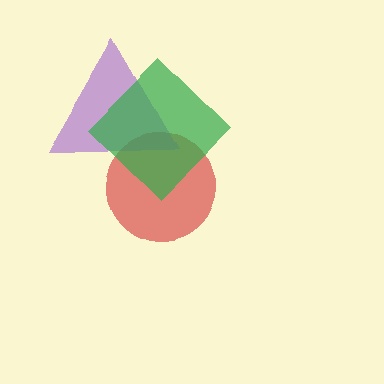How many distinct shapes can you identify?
There are 3 distinct shapes: a red circle, a purple triangle, a green diamond.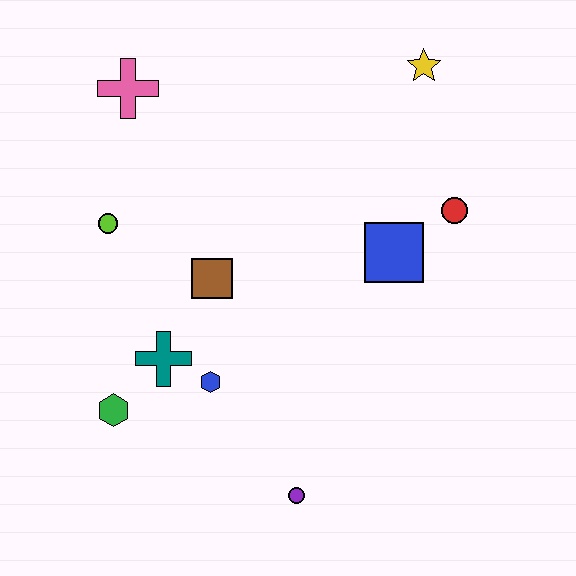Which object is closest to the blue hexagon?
The teal cross is closest to the blue hexagon.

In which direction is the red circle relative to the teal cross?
The red circle is to the right of the teal cross.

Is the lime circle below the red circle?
Yes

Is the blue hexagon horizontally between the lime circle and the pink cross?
No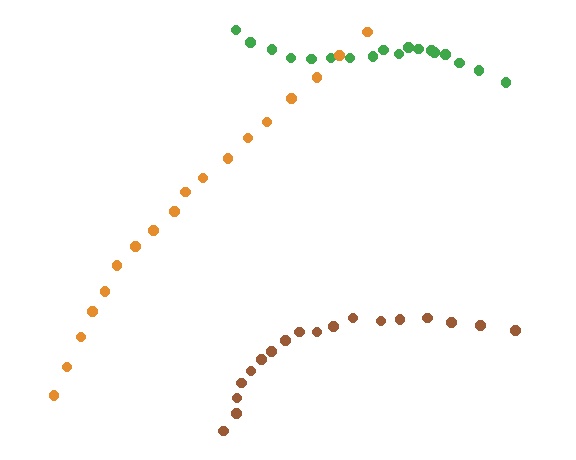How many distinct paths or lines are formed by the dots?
There are 3 distinct paths.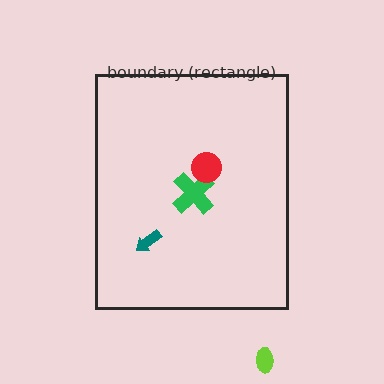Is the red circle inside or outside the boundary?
Inside.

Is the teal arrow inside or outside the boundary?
Inside.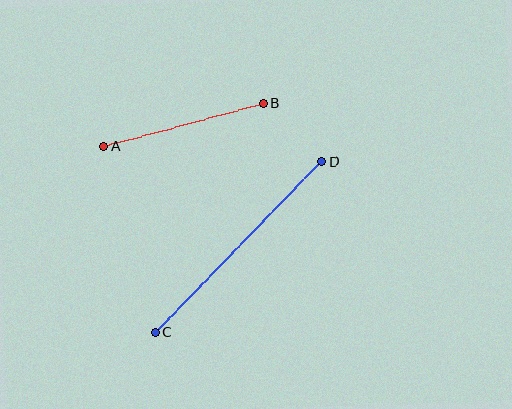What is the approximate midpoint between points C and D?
The midpoint is at approximately (238, 247) pixels.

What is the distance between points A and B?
The distance is approximately 165 pixels.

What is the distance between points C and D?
The distance is approximately 238 pixels.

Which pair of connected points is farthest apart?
Points C and D are farthest apart.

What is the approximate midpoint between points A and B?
The midpoint is at approximately (184, 125) pixels.